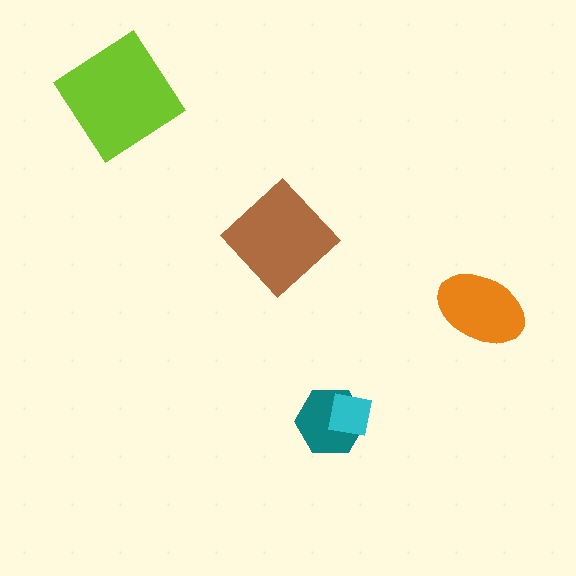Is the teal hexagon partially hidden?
Yes, it is partially covered by another shape.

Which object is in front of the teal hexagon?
The cyan square is in front of the teal hexagon.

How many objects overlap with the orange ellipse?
0 objects overlap with the orange ellipse.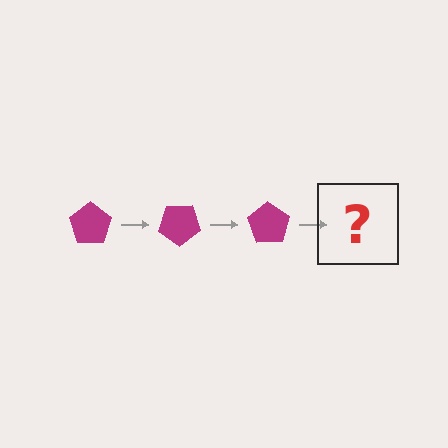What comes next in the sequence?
The next element should be a magenta pentagon rotated 105 degrees.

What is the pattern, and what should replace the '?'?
The pattern is that the pentagon rotates 35 degrees each step. The '?' should be a magenta pentagon rotated 105 degrees.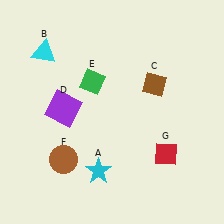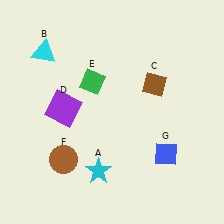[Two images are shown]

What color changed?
The diamond (G) changed from red in Image 1 to blue in Image 2.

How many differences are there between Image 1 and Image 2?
There is 1 difference between the two images.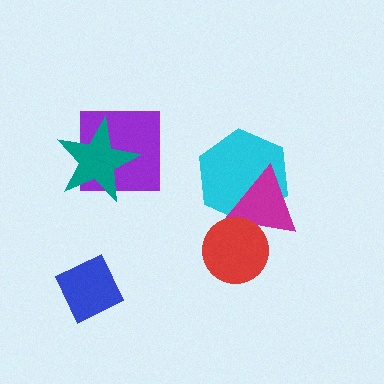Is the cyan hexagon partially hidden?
Yes, it is partially covered by another shape.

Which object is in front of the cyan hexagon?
The magenta triangle is in front of the cyan hexagon.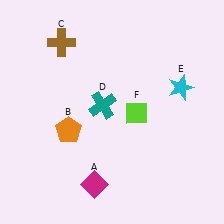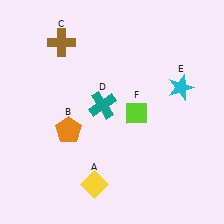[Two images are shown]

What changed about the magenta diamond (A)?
In Image 1, A is magenta. In Image 2, it changed to yellow.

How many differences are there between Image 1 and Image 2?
There is 1 difference between the two images.